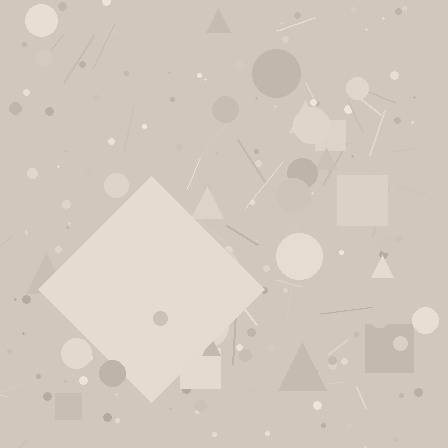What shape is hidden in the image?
A diamond is hidden in the image.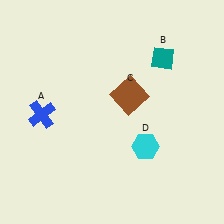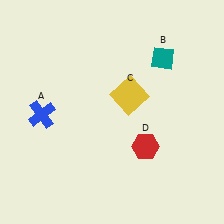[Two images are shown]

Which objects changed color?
C changed from brown to yellow. D changed from cyan to red.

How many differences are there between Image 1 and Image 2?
There are 2 differences between the two images.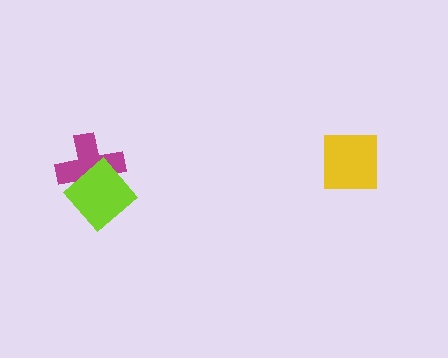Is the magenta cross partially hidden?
Yes, it is partially covered by another shape.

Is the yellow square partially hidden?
No, no other shape covers it.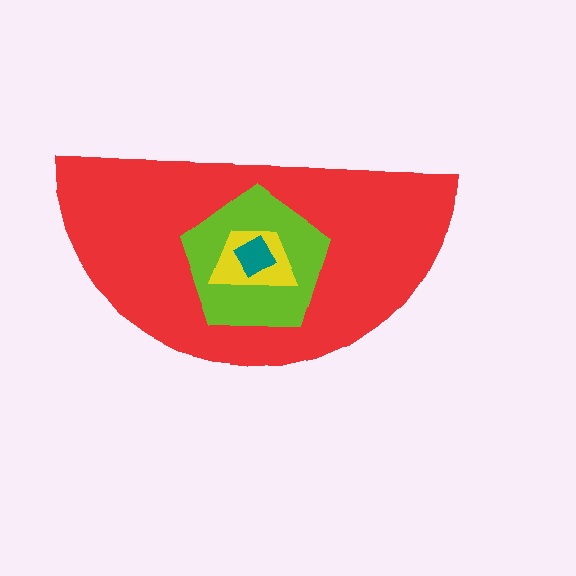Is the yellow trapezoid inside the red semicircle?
Yes.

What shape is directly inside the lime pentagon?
The yellow trapezoid.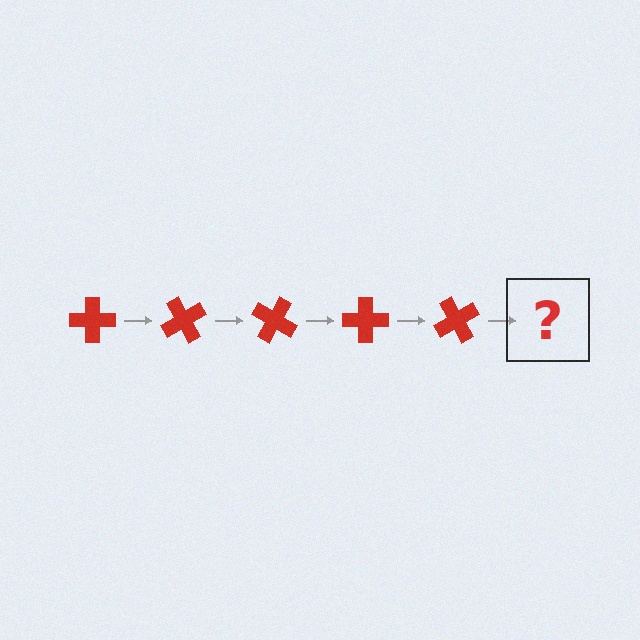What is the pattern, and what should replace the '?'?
The pattern is that the cross rotates 60 degrees each step. The '?' should be a red cross rotated 300 degrees.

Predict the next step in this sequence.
The next step is a red cross rotated 300 degrees.